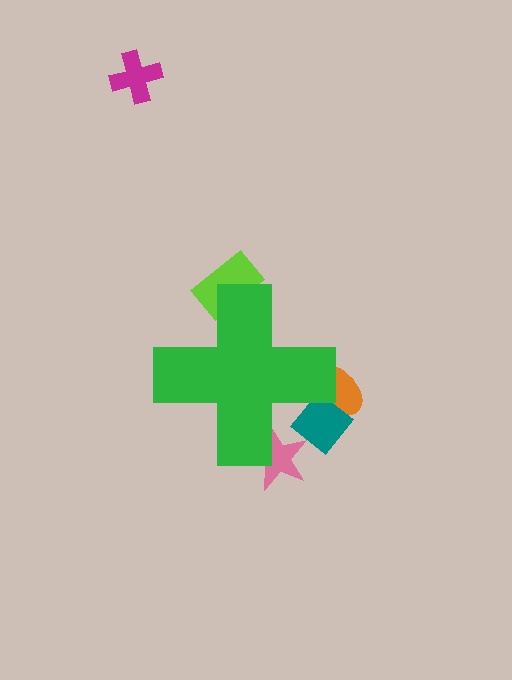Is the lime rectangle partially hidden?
Yes, the lime rectangle is partially hidden behind the green cross.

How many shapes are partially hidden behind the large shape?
4 shapes are partially hidden.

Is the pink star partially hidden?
Yes, the pink star is partially hidden behind the green cross.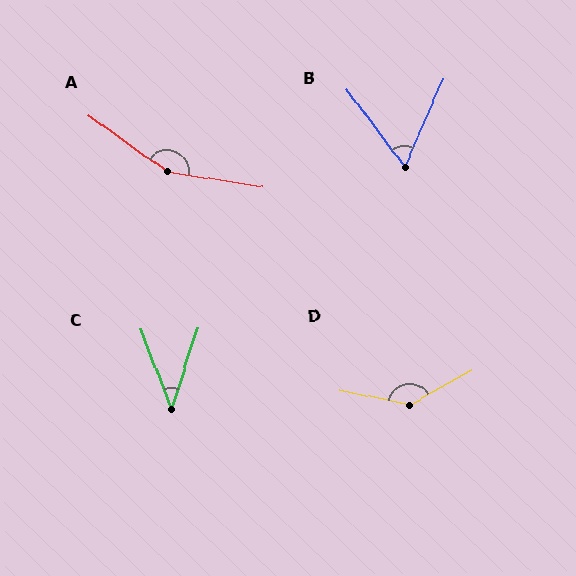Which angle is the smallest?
C, at approximately 39 degrees.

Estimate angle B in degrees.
Approximately 61 degrees.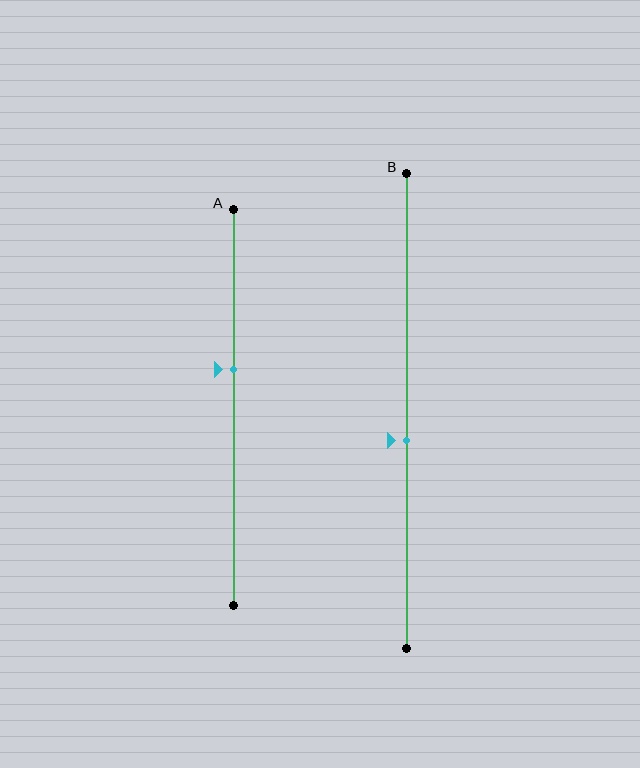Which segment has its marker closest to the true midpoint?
Segment B has its marker closest to the true midpoint.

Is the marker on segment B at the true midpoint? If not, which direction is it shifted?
No, the marker on segment B is shifted downward by about 6% of the segment length.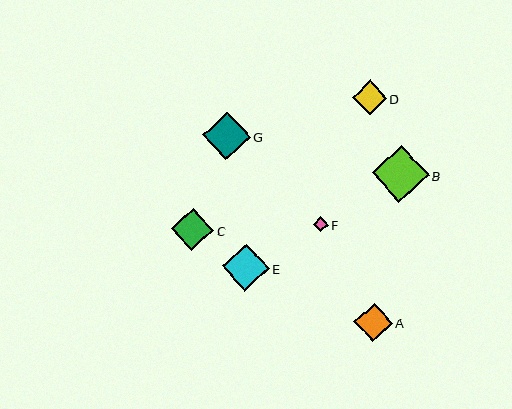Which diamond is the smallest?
Diamond F is the smallest with a size of approximately 15 pixels.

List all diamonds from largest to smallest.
From largest to smallest: B, G, E, C, A, D, F.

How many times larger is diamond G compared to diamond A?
Diamond G is approximately 1.3 times the size of diamond A.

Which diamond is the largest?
Diamond B is the largest with a size of approximately 57 pixels.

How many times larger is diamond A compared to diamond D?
Diamond A is approximately 1.1 times the size of diamond D.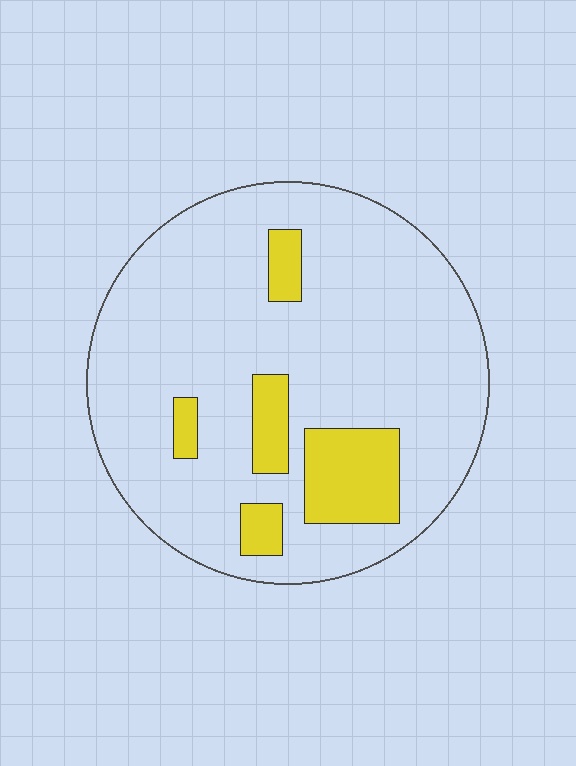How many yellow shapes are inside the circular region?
5.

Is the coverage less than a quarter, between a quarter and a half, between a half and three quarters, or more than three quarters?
Less than a quarter.